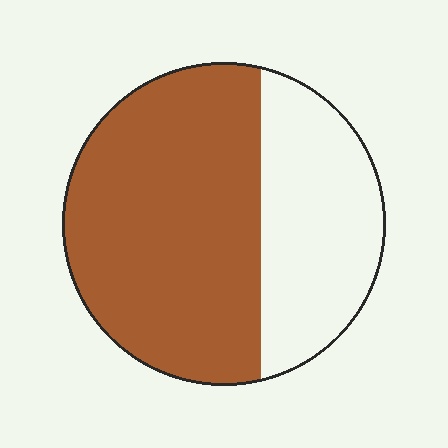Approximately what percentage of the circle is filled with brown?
Approximately 65%.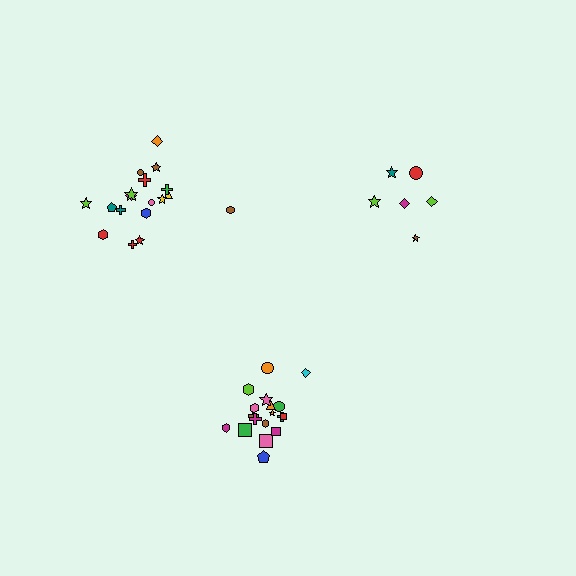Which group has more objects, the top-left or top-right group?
The top-left group.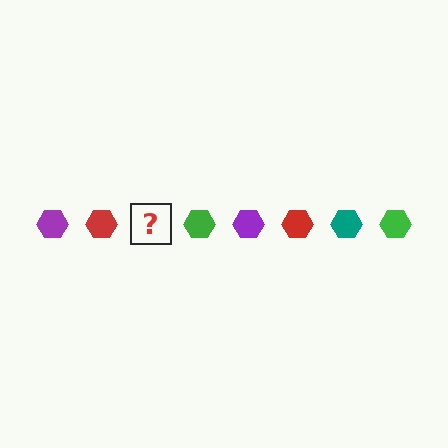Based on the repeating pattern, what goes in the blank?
The blank should be a teal hexagon.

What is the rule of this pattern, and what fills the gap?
The rule is that the pattern cycles through purple, red, teal, green hexagons. The gap should be filled with a teal hexagon.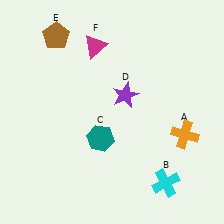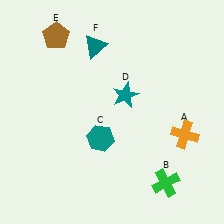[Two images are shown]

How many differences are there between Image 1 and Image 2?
There are 3 differences between the two images.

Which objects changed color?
B changed from cyan to green. D changed from purple to teal. F changed from magenta to teal.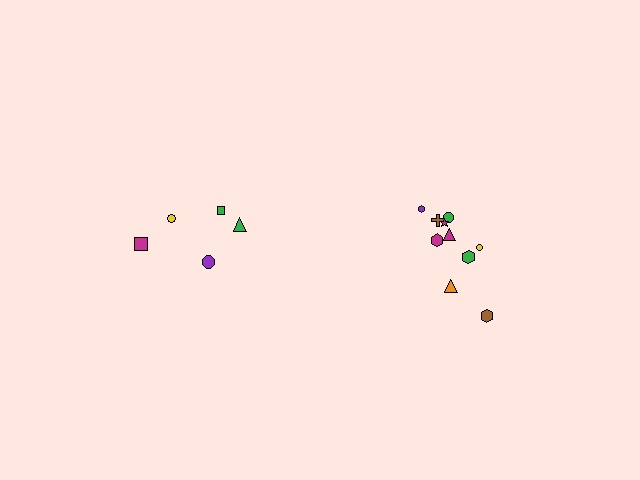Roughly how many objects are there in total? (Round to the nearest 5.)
Roughly 15 objects in total.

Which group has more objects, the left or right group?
The right group.